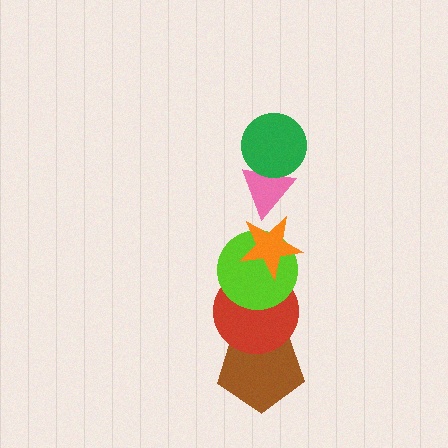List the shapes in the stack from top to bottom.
From top to bottom: the green circle, the pink triangle, the orange star, the lime circle, the red circle, the brown pentagon.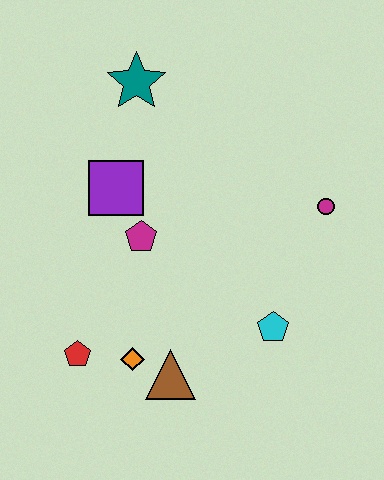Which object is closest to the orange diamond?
The brown triangle is closest to the orange diamond.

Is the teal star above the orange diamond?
Yes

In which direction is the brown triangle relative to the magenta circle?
The brown triangle is below the magenta circle.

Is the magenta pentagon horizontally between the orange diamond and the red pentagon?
No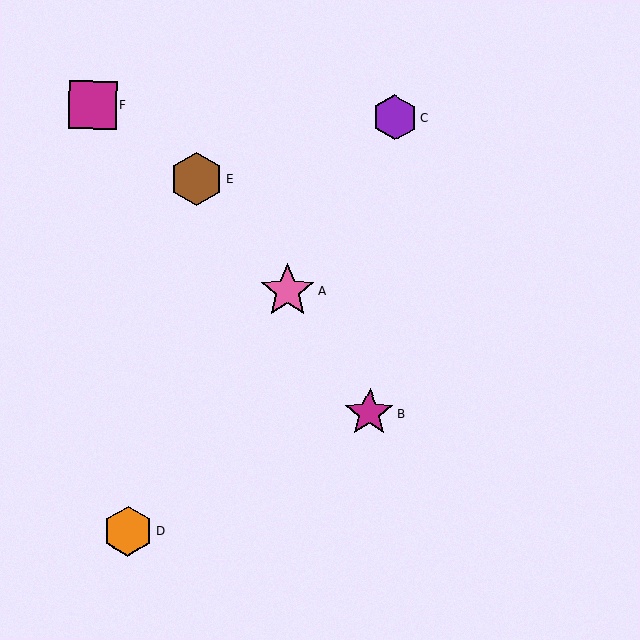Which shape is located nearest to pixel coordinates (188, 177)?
The brown hexagon (labeled E) at (197, 179) is nearest to that location.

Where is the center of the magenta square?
The center of the magenta square is at (93, 105).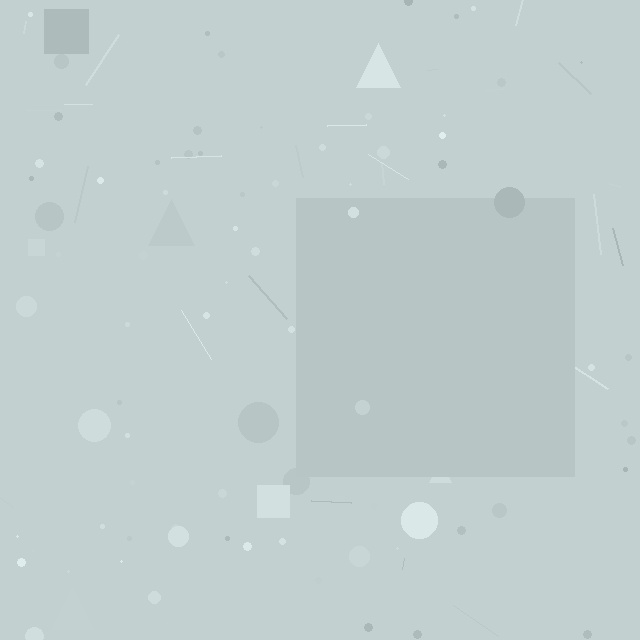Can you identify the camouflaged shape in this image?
The camouflaged shape is a square.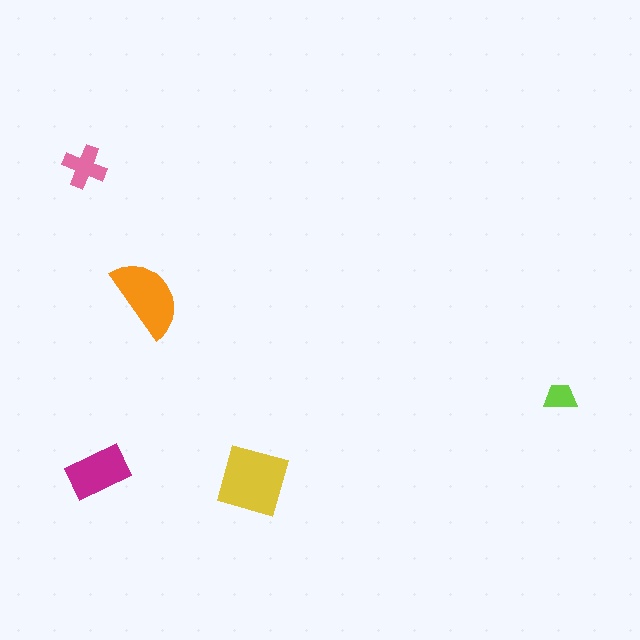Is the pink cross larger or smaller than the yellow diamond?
Smaller.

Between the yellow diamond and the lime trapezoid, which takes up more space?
The yellow diamond.